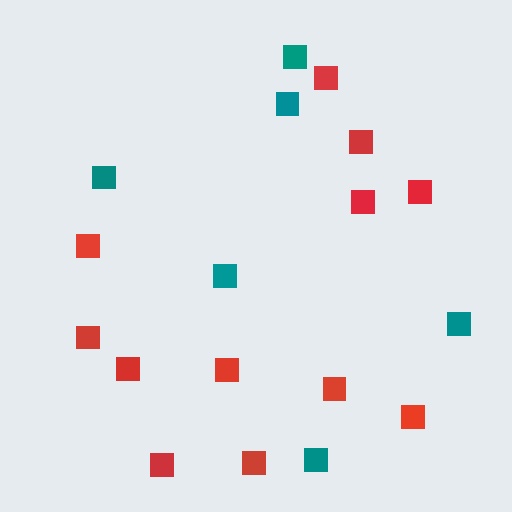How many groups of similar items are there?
There are 2 groups: one group of red squares (12) and one group of teal squares (6).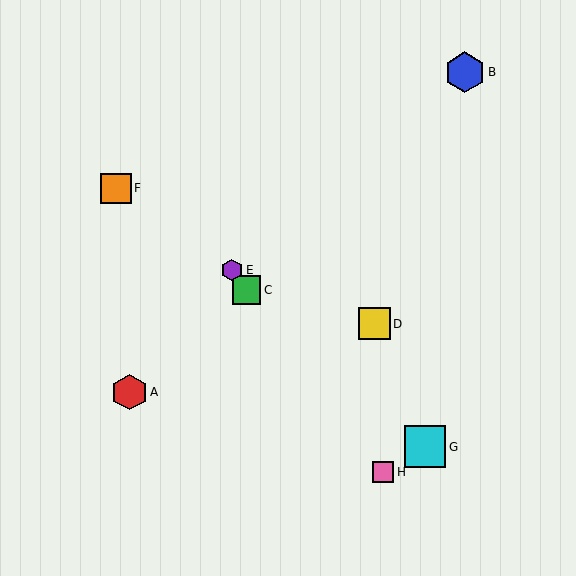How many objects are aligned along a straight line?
3 objects (C, E, H) are aligned along a straight line.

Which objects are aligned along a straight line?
Objects C, E, H are aligned along a straight line.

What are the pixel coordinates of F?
Object F is at (116, 188).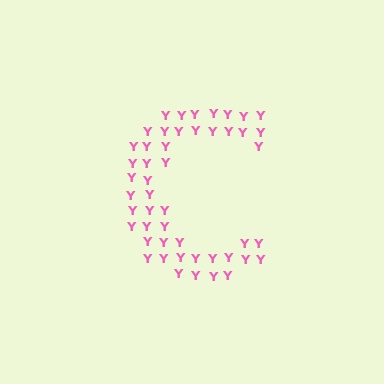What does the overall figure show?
The overall figure shows the letter C.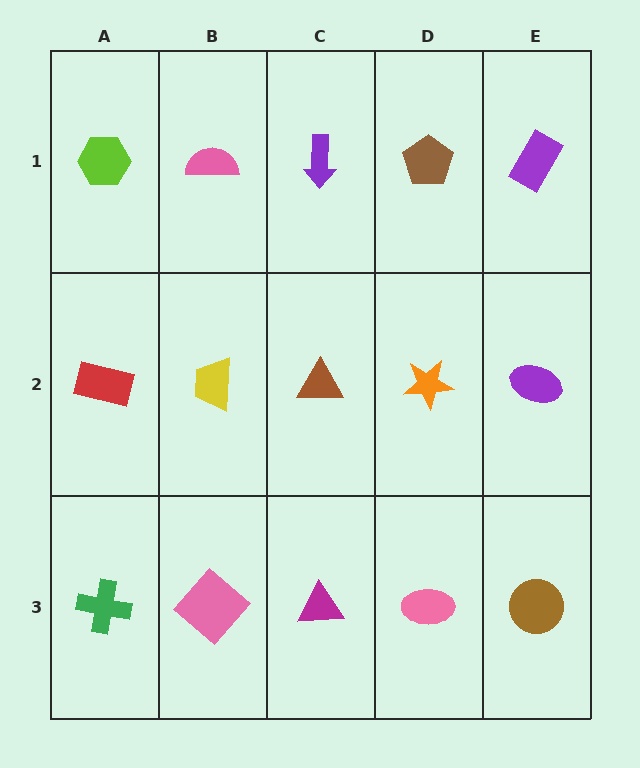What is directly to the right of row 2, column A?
A yellow trapezoid.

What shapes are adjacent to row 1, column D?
An orange star (row 2, column D), a purple arrow (row 1, column C), a purple rectangle (row 1, column E).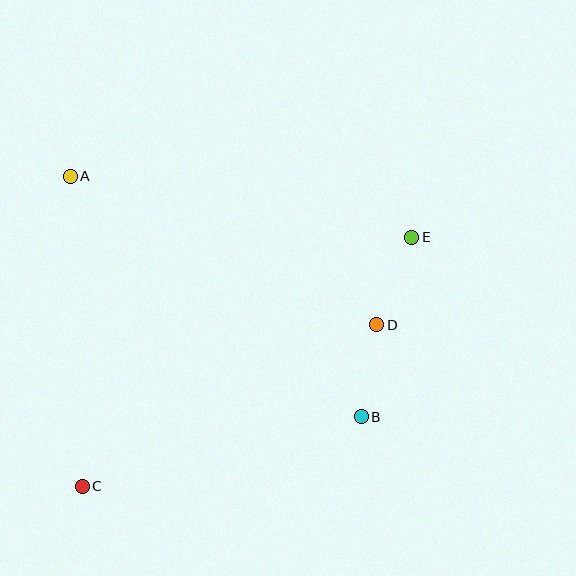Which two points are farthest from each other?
Points C and E are farthest from each other.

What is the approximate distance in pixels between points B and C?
The distance between B and C is approximately 287 pixels.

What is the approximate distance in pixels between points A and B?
The distance between A and B is approximately 378 pixels.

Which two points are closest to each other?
Points B and D are closest to each other.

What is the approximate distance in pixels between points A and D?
The distance between A and D is approximately 341 pixels.